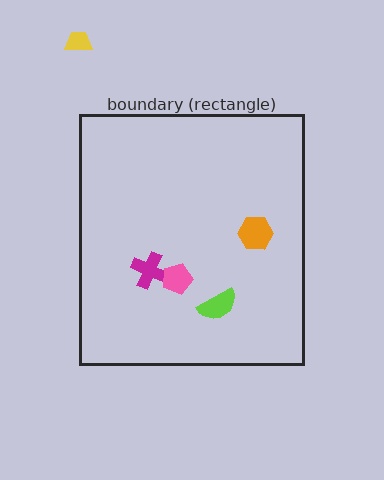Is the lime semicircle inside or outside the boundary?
Inside.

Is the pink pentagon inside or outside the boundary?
Inside.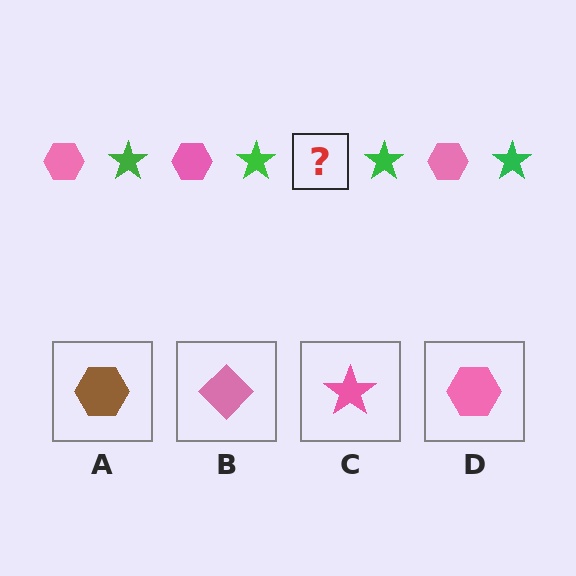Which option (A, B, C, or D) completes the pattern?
D.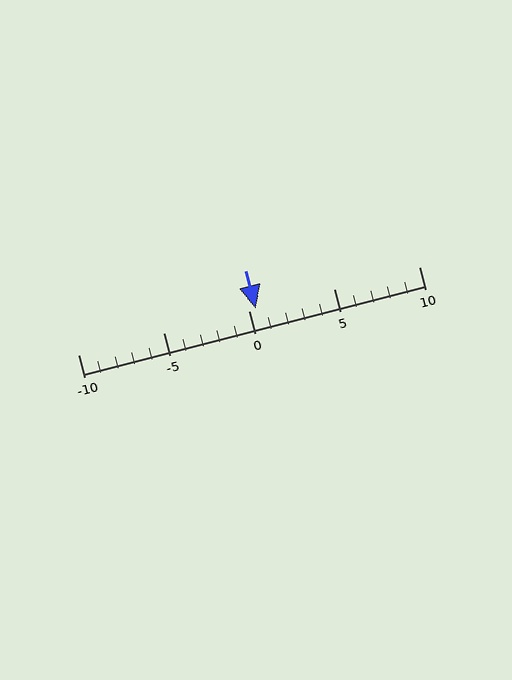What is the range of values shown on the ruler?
The ruler shows values from -10 to 10.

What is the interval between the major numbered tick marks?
The major tick marks are spaced 5 units apart.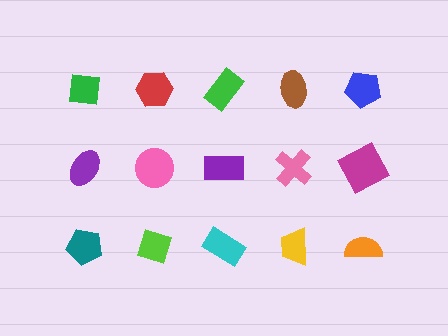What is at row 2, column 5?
A magenta square.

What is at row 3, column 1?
A teal pentagon.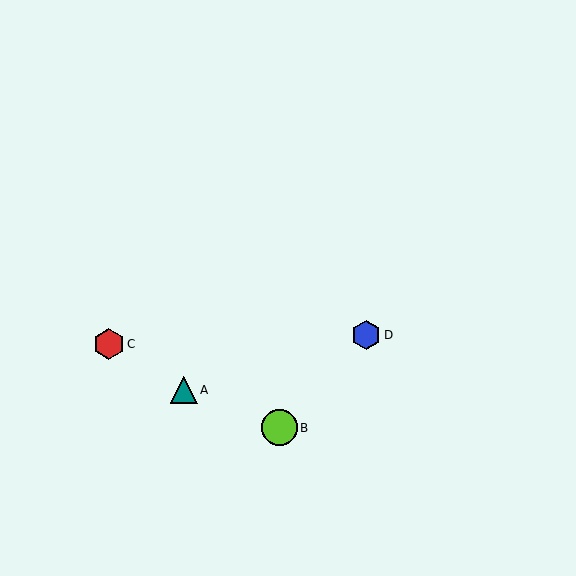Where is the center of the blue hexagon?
The center of the blue hexagon is at (366, 335).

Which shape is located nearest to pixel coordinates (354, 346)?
The blue hexagon (labeled D) at (366, 335) is nearest to that location.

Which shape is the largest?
The lime circle (labeled B) is the largest.